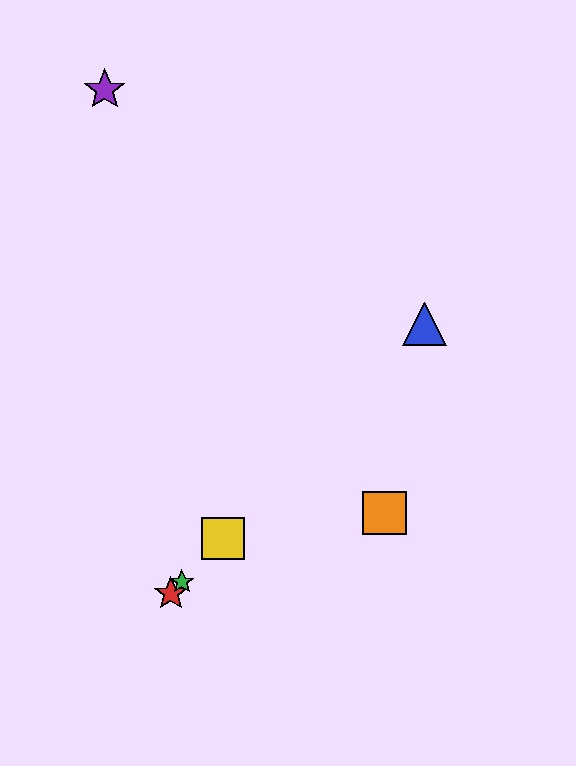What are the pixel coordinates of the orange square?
The orange square is at (385, 513).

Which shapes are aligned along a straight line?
The red star, the blue triangle, the green star, the yellow square are aligned along a straight line.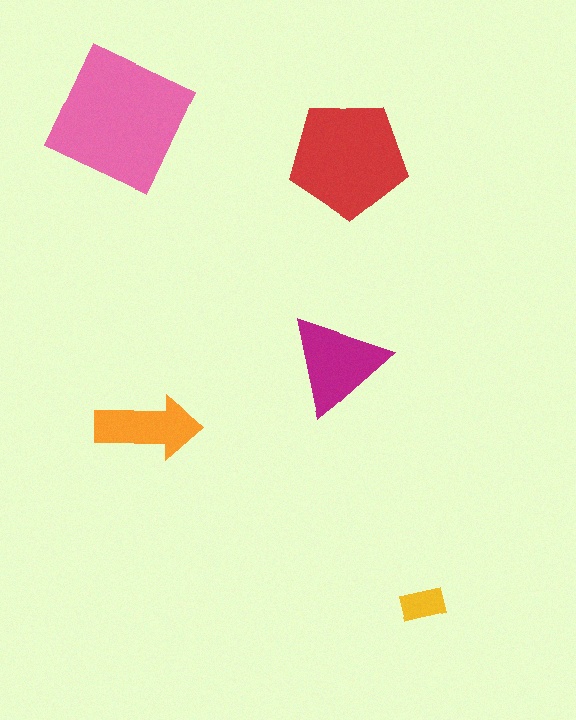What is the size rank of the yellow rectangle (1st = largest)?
5th.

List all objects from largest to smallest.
The pink square, the red pentagon, the magenta triangle, the orange arrow, the yellow rectangle.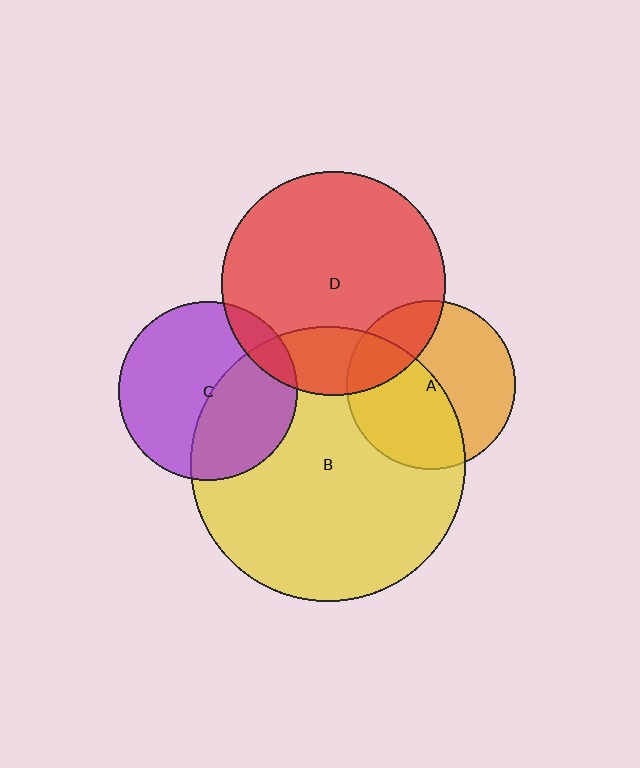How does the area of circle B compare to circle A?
Approximately 2.7 times.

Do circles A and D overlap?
Yes.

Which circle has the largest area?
Circle B (yellow).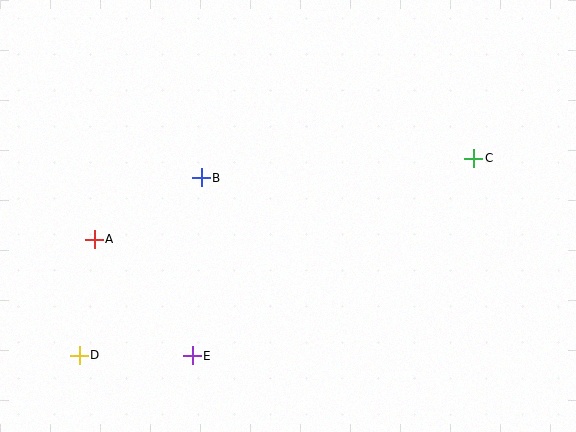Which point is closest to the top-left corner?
Point A is closest to the top-left corner.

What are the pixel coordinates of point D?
Point D is at (79, 355).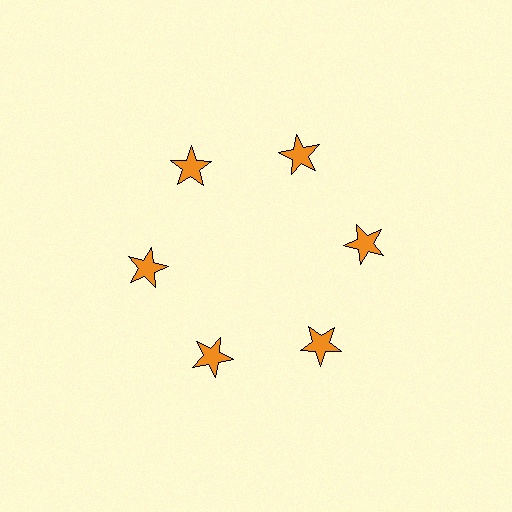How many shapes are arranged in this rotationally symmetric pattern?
There are 6 shapes, arranged in 6 groups of 1.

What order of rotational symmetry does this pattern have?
This pattern has 6-fold rotational symmetry.